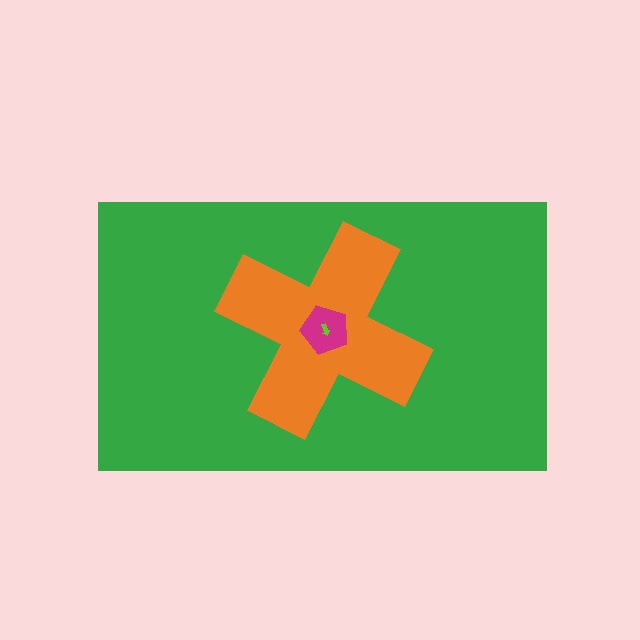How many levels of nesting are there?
4.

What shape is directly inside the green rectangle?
The orange cross.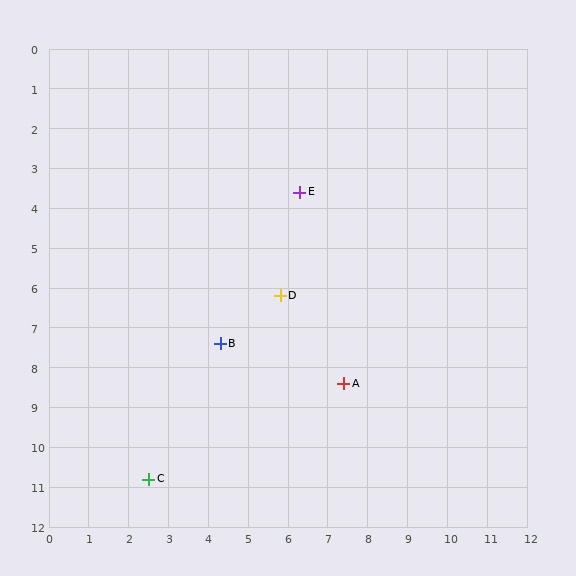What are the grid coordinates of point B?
Point B is at approximately (4.3, 7.4).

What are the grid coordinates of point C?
Point C is at approximately (2.5, 10.8).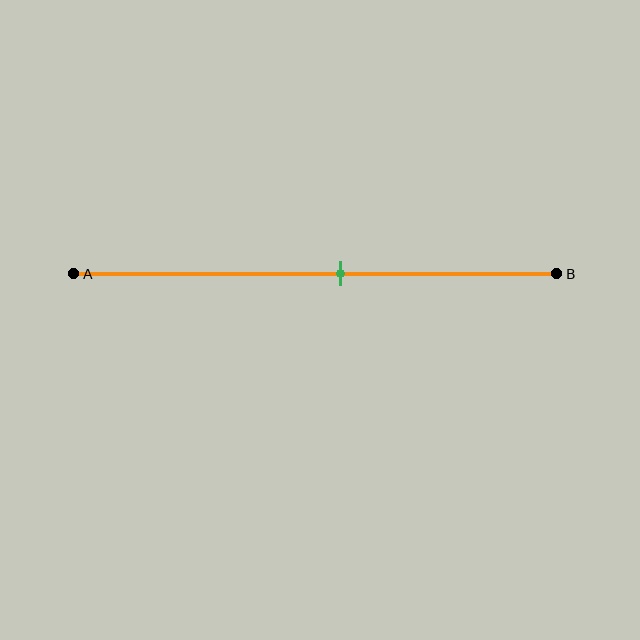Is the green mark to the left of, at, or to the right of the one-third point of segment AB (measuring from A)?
The green mark is to the right of the one-third point of segment AB.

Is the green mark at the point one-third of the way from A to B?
No, the mark is at about 55% from A, not at the 33% one-third point.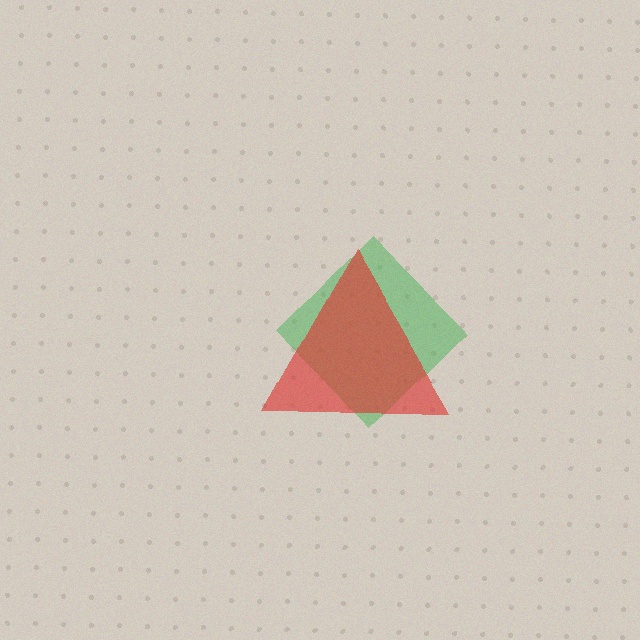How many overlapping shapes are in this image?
There are 2 overlapping shapes in the image.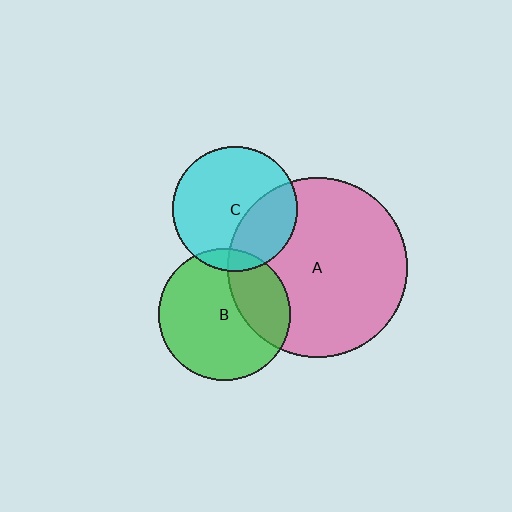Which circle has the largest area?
Circle A (pink).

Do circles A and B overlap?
Yes.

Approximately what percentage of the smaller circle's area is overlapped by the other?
Approximately 30%.